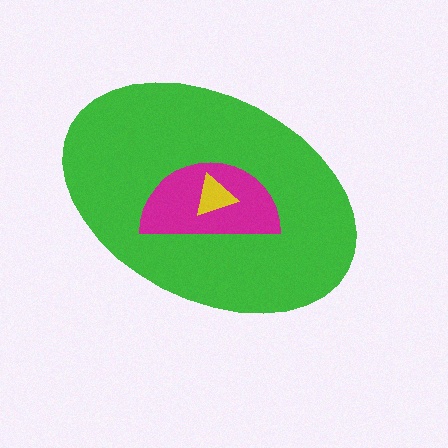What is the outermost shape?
The green ellipse.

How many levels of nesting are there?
3.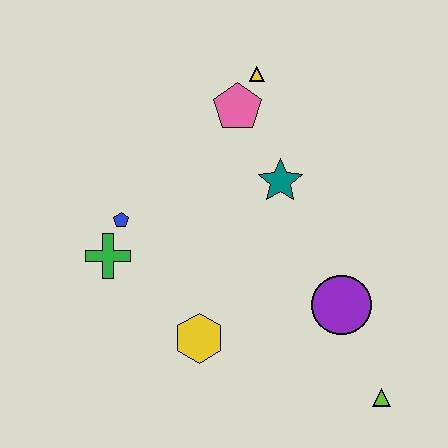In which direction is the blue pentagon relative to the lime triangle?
The blue pentagon is to the left of the lime triangle.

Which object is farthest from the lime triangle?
The yellow triangle is farthest from the lime triangle.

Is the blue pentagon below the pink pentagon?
Yes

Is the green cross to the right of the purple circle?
No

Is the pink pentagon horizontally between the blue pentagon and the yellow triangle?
Yes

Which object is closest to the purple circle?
The lime triangle is closest to the purple circle.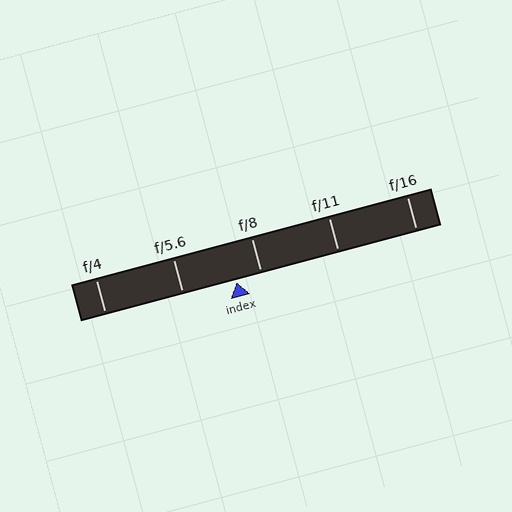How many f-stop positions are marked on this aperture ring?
There are 5 f-stop positions marked.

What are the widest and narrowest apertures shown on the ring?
The widest aperture shown is f/4 and the narrowest is f/16.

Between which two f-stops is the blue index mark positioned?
The index mark is between f/5.6 and f/8.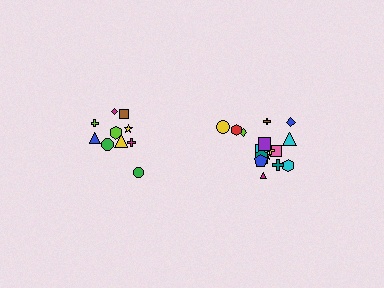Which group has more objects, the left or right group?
The right group.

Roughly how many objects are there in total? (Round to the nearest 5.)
Roughly 30 objects in total.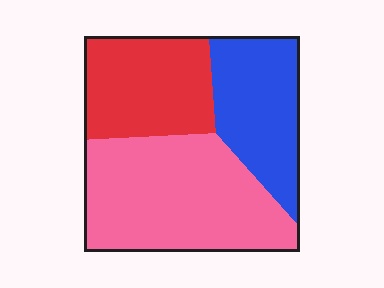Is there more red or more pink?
Pink.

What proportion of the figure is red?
Red takes up between a sixth and a third of the figure.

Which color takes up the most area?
Pink, at roughly 45%.